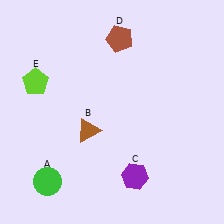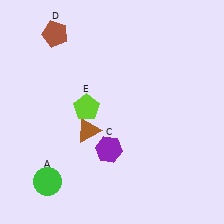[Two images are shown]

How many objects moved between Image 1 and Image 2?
3 objects moved between the two images.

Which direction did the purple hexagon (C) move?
The purple hexagon (C) moved up.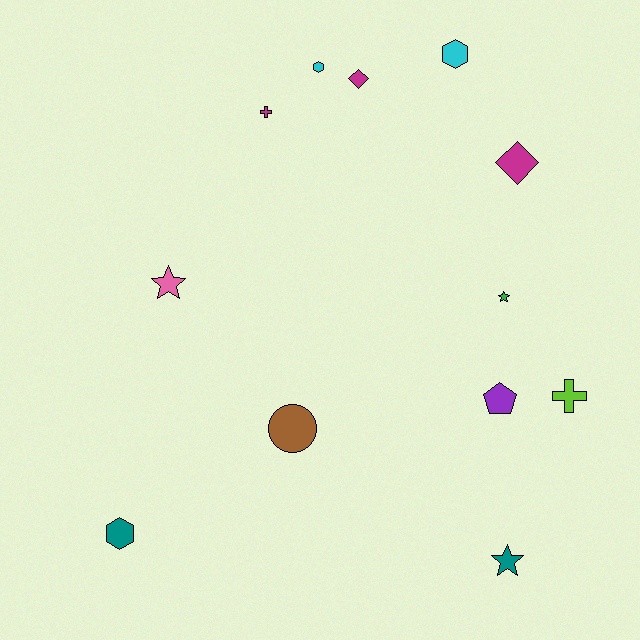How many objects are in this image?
There are 12 objects.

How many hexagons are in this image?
There are 3 hexagons.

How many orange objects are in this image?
There are no orange objects.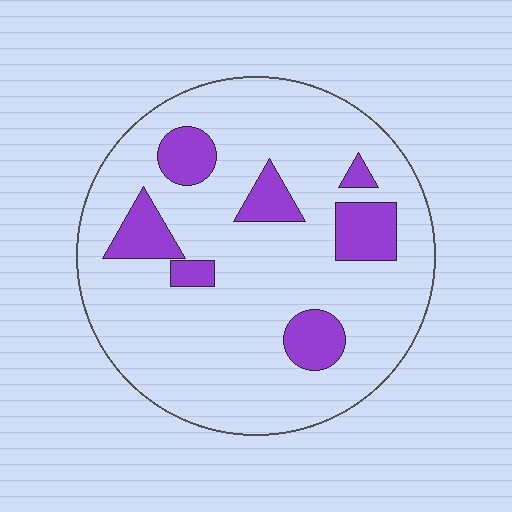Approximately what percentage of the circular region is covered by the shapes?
Approximately 15%.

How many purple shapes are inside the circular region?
7.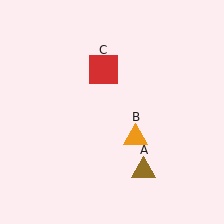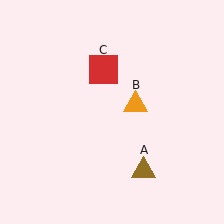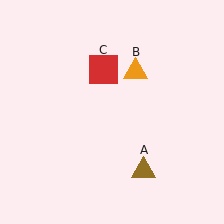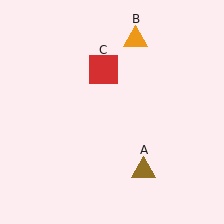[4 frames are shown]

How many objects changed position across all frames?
1 object changed position: orange triangle (object B).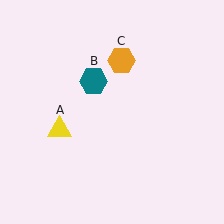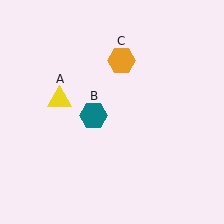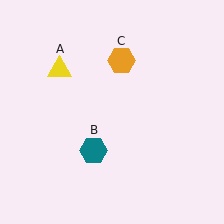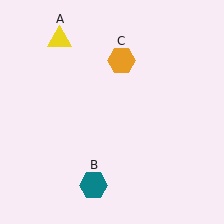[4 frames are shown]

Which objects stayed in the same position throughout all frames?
Orange hexagon (object C) remained stationary.